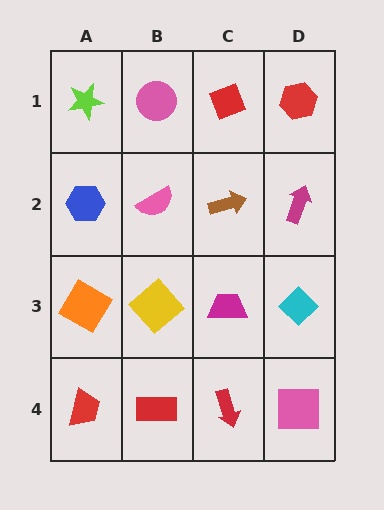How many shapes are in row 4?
4 shapes.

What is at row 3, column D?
A cyan diamond.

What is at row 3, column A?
An orange diamond.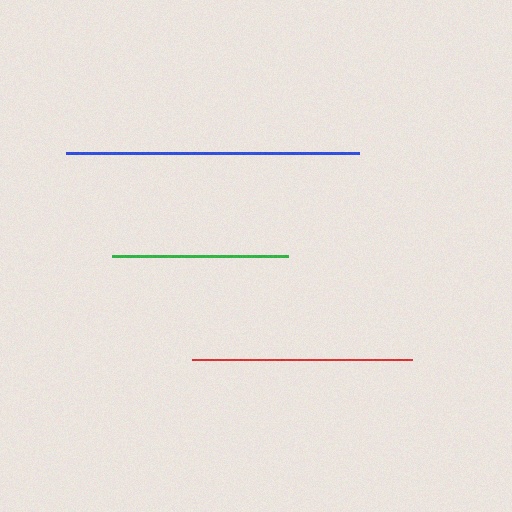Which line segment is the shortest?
The green line is the shortest at approximately 176 pixels.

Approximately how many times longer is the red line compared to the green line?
The red line is approximately 1.3 times the length of the green line.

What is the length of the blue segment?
The blue segment is approximately 293 pixels long.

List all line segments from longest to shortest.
From longest to shortest: blue, red, green.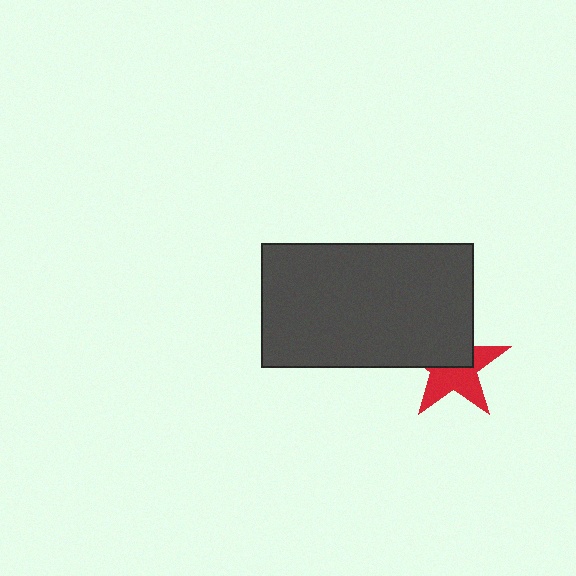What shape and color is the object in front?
The object in front is a dark gray rectangle.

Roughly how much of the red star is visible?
About half of it is visible (roughly 54%).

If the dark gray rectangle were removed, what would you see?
You would see the complete red star.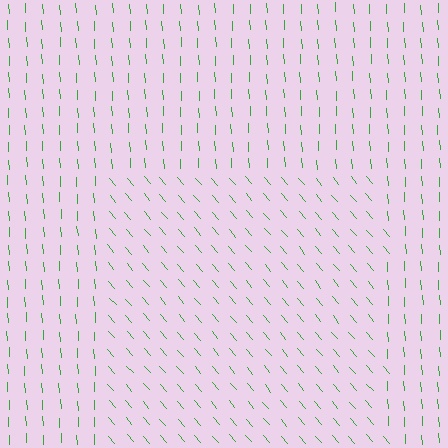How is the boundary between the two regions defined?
The boundary is defined purely by a change in line orientation (approximately 37 degrees difference). All lines are the same color and thickness.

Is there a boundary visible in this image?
Yes, there is a texture boundary formed by a change in line orientation.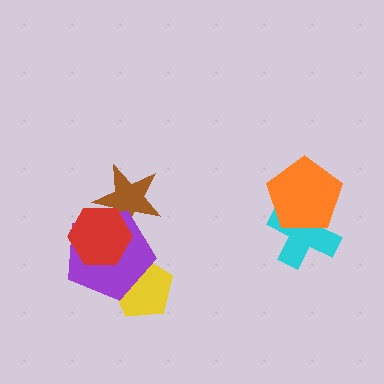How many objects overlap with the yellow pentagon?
1 object overlaps with the yellow pentagon.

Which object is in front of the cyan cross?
The orange pentagon is in front of the cyan cross.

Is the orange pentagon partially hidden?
No, no other shape covers it.